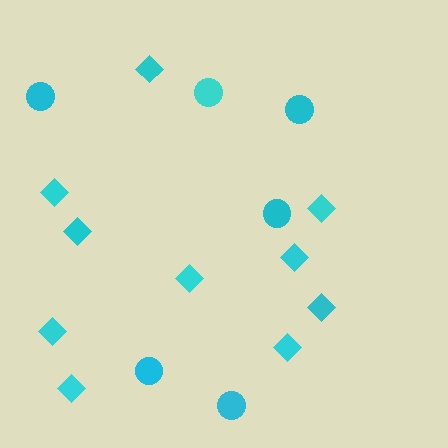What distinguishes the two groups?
There are 2 groups: one group of circles (6) and one group of diamonds (10).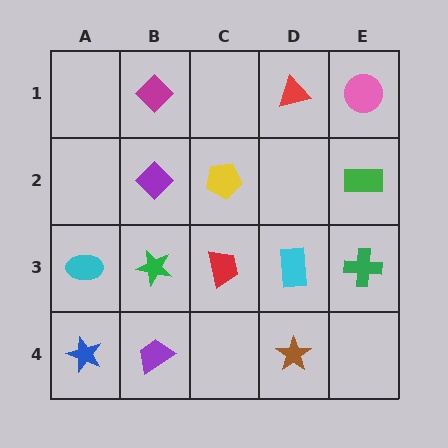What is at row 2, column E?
A green rectangle.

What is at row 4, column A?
A blue star.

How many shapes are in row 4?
3 shapes.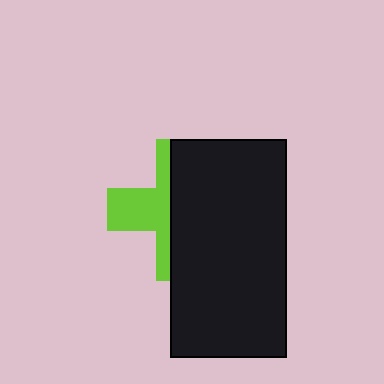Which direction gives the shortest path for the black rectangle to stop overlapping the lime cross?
Moving right gives the shortest separation.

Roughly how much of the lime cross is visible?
A small part of it is visible (roughly 39%).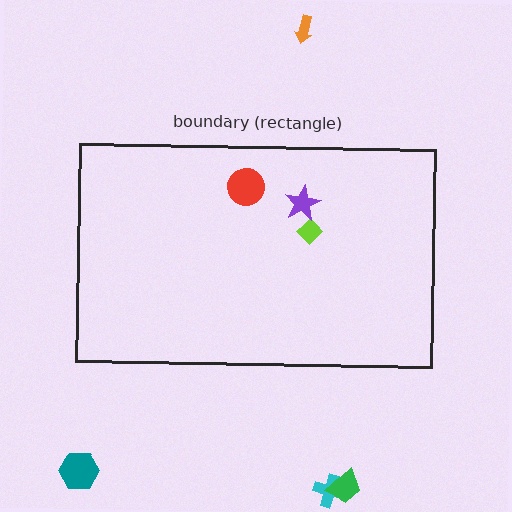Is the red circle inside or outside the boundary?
Inside.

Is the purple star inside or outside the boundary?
Inside.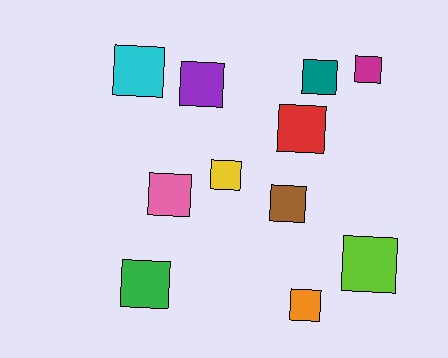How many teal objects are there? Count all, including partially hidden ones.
There is 1 teal object.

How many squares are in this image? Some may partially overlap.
There are 11 squares.